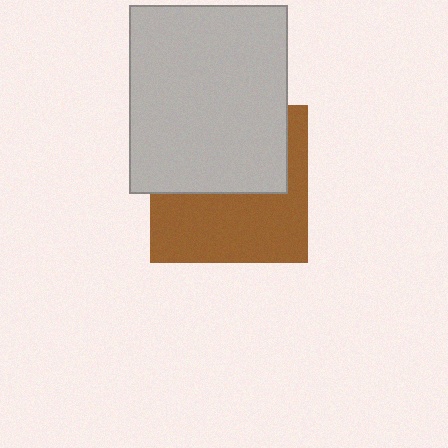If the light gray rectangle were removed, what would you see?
You would see the complete brown square.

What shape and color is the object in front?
The object in front is a light gray rectangle.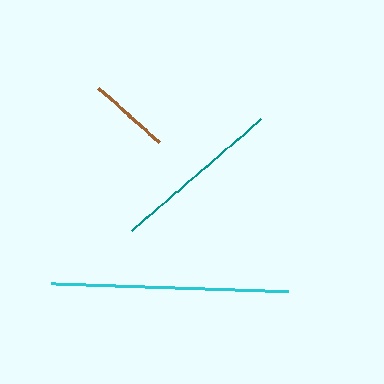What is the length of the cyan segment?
The cyan segment is approximately 236 pixels long.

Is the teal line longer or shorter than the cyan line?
The cyan line is longer than the teal line.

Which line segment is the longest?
The cyan line is the longest at approximately 236 pixels.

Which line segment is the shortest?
The brown line is the shortest at approximately 81 pixels.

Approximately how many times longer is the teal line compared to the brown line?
The teal line is approximately 2.1 times the length of the brown line.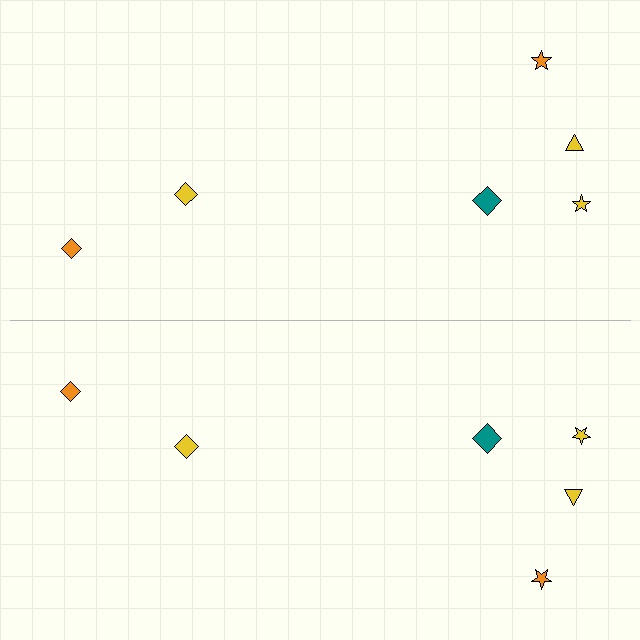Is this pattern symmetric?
Yes, this pattern has bilateral (reflection) symmetry.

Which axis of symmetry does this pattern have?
The pattern has a horizontal axis of symmetry running through the center of the image.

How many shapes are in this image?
There are 12 shapes in this image.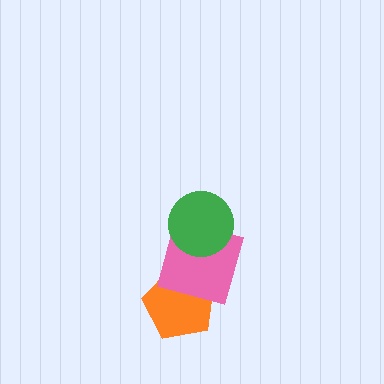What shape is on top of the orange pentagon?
The pink square is on top of the orange pentagon.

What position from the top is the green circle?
The green circle is 1st from the top.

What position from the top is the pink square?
The pink square is 2nd from the top.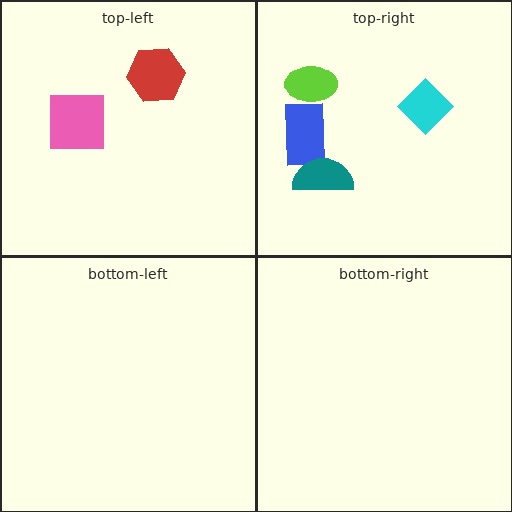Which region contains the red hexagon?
The top-left region.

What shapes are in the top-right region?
The lime ellipse, the cyan diamond, the blue rectangle, the teal semicircle.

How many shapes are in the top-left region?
2.